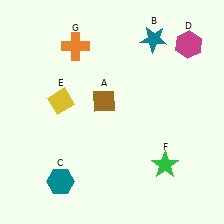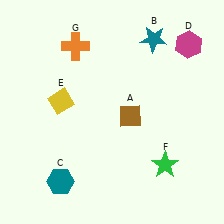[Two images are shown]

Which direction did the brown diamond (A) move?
The brown diamond (A) moved right.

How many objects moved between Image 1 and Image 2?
1 object moved between the two images.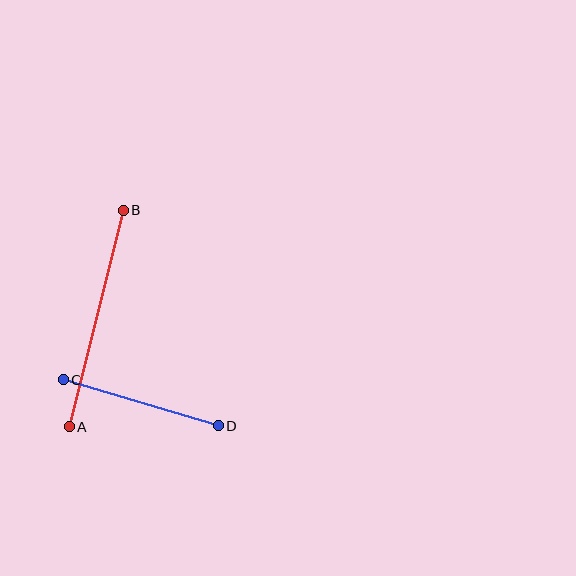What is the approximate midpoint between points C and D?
The midpoint is at approximately (141, 403) pixels.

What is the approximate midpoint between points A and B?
The midpoint is at approximately (96, 318) pixels.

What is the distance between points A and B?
The distance is approximately 223 pixels.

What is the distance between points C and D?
The distance is approximately 162 pixels.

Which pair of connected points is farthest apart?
Points A and B are farthest apart.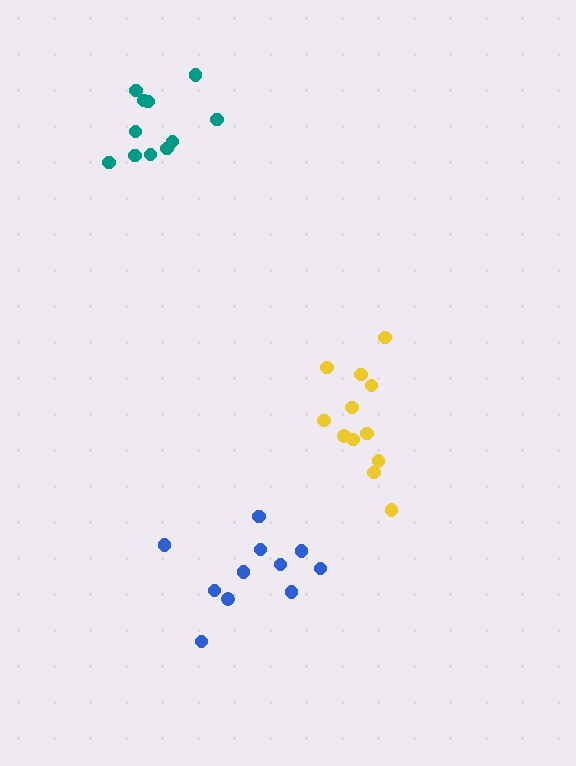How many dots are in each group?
Group 1: 12 dots, Group 2: 11 dots, Group 3: 11 dots (34 total).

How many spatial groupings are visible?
There are 3 spatial groupings.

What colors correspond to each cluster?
The clusters are colored: yellow, blue, teal.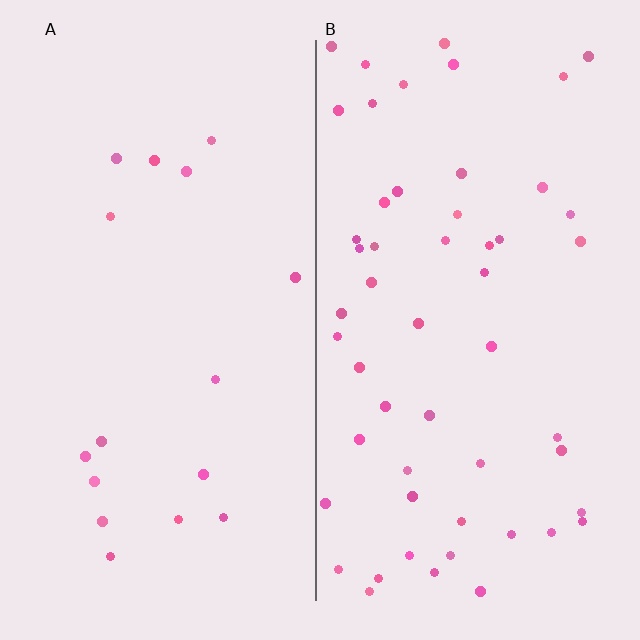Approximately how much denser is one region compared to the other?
Approximately 3.2× — region B over region A.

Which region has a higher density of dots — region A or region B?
B (the right).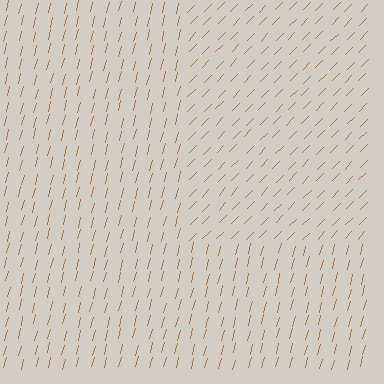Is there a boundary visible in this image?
Yes, there is a texture boundary formed by a change in line orientation.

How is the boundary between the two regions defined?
The boundary is defined purely by a change in line orientation (approximately 30 degrees difference). All lines are the same color and thickness.